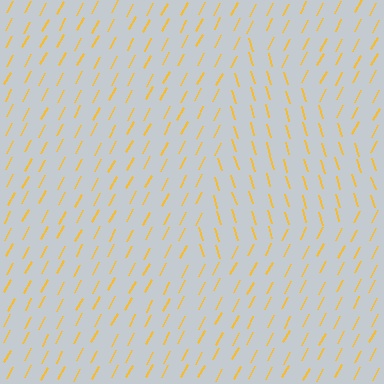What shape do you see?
I see a triangle.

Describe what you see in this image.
The image is filled with small yellow line segments. A triangle region in the image has lines oriented differently from the surrounding lines, creating a visible texture boundary.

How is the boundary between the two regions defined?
The boundary is defined purely by a change in line orientation (approximately 45 degrees difference). All lines are the same color and thickness.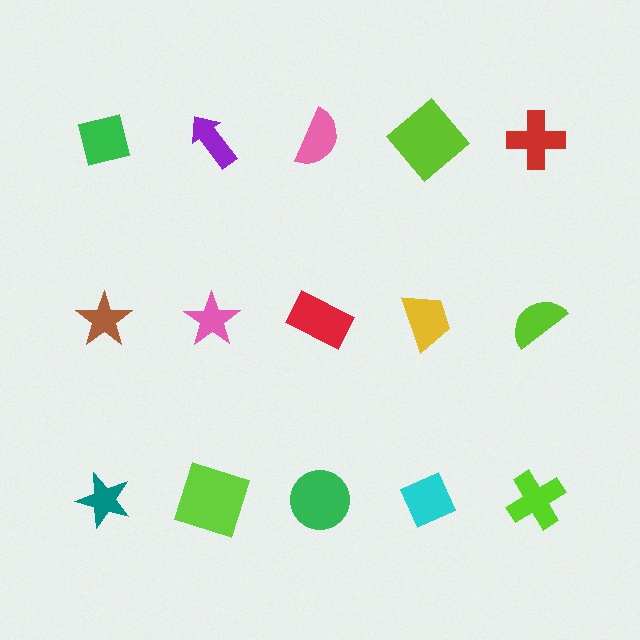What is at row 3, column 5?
A lime cross.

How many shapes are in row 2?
5 shapes.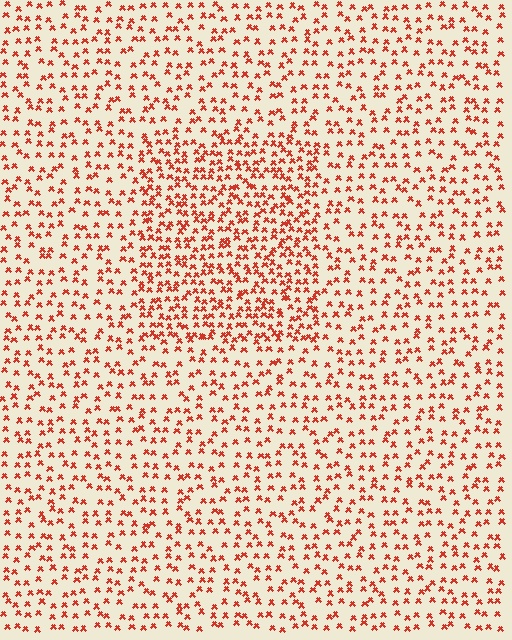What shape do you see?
I see a rectangle.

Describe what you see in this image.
The image contains small red elements arranged at two different densities. A rectangle-shaped region is visible where the elements are more densely packed than the surrounding area.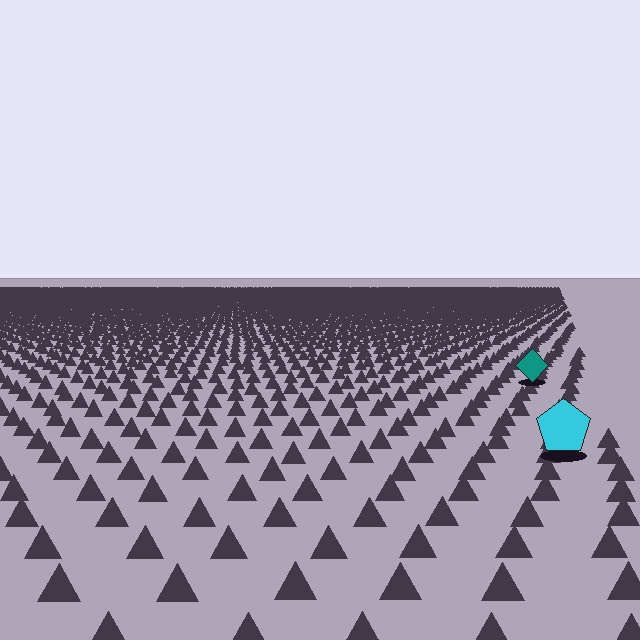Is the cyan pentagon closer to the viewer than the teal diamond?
Yes. The cyan pentagon is closer — you can tell from the texture gradient: the ground texture is coarser near it.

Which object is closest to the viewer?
The cyan pentagon is closest. The texture marks near it are larger and more spread out.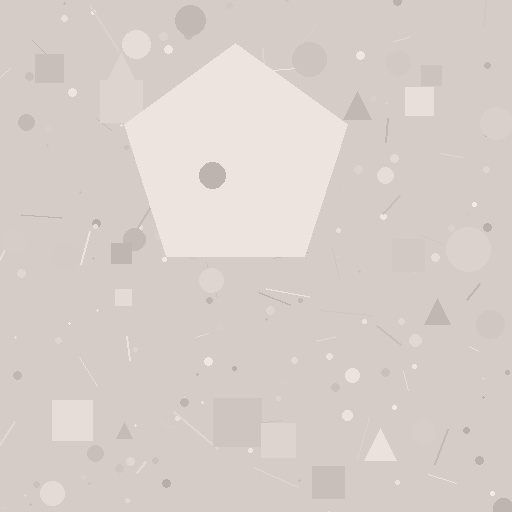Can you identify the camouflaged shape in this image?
The camouflaged shape is a pentagon.